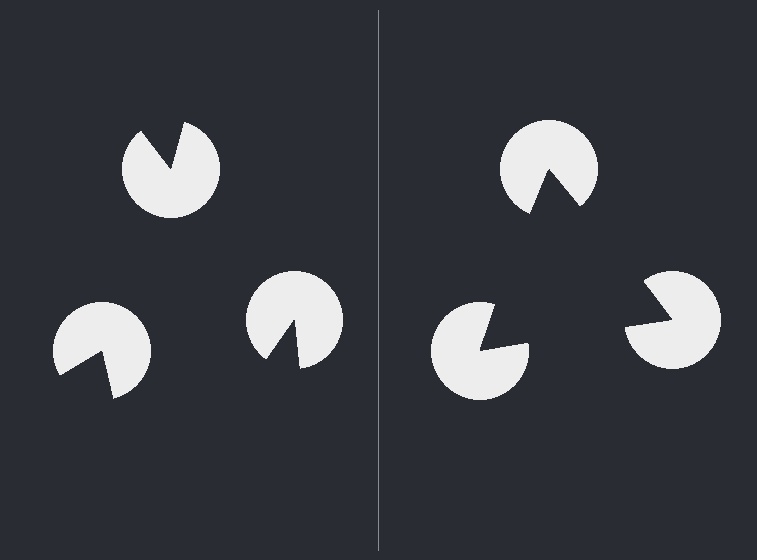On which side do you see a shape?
An illusory triangle appears on the right side. On the left side the wedge cuts are rotated, so no coherent shape forms.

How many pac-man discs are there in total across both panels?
6 — 3 on each side.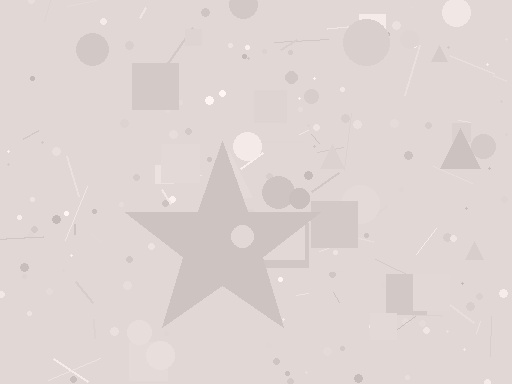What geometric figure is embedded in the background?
A star is embedded in the background.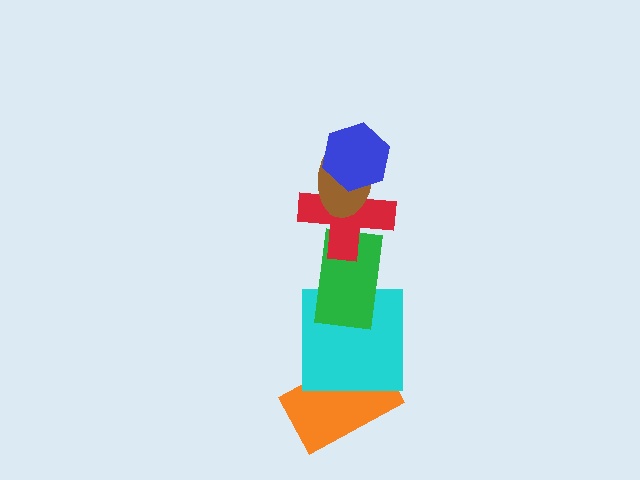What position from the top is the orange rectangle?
The orange rectangle is 6th from the top.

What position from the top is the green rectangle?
The green rectangle is 4th from the top.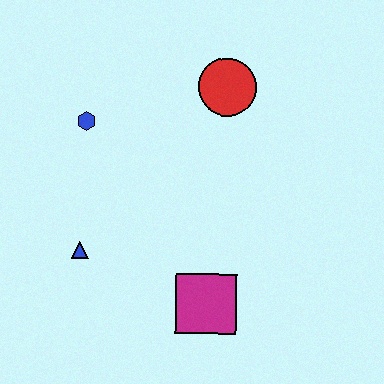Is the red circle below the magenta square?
No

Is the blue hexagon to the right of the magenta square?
No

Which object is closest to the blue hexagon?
The blue triangle is closest to the blue hexagon.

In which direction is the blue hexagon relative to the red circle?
The blue hexagon is to the left of the red circle.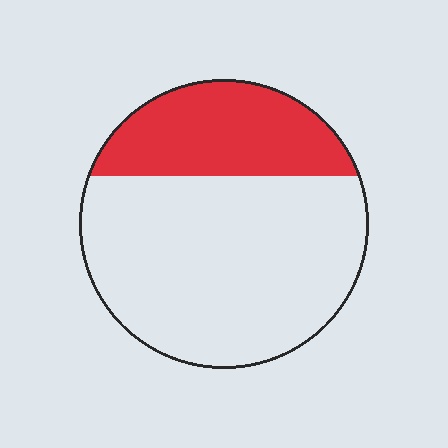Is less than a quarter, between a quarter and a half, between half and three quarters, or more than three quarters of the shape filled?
Between a quarter and a half.